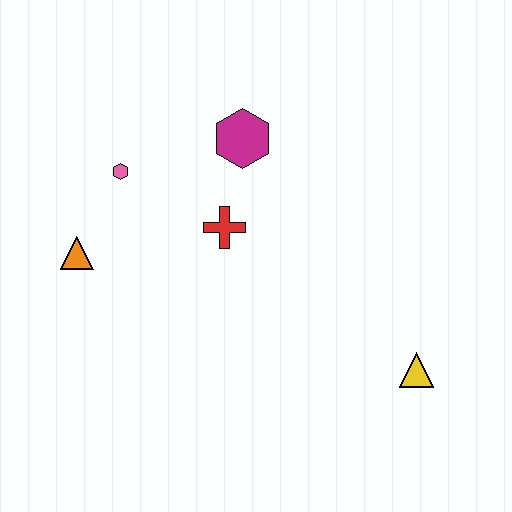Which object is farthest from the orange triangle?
The yellow triangle is farthest from the orange triangle.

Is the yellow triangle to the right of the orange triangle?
Yes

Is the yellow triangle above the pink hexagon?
No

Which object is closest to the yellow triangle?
The red cross is closest to the yellow triangle.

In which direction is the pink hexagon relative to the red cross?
The pink hexagon is to the left of the red cross.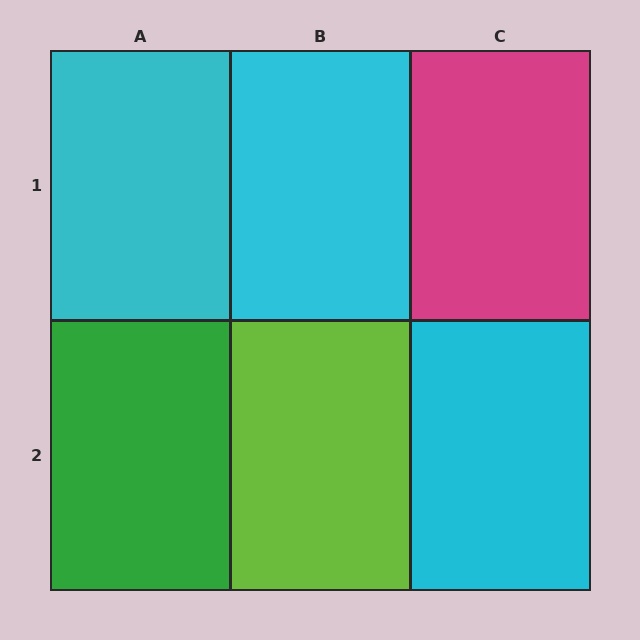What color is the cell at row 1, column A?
Cyan.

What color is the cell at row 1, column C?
Magenta.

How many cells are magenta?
1 cell is magenta.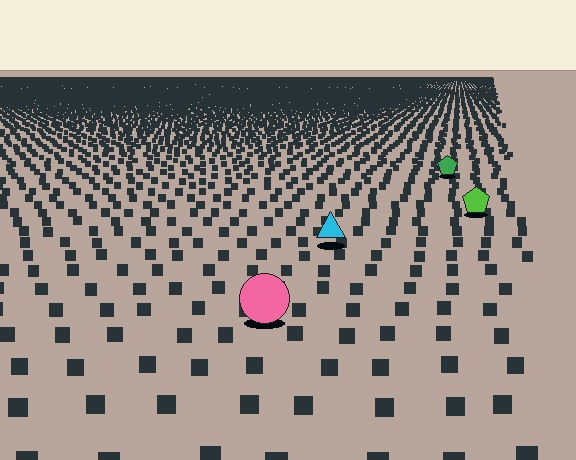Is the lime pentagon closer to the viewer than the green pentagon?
Yes. The lime pentagon is closer — you can tell from the texture gradient: the ground texture is coarser near it.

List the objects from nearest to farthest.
From nearest to farthest: the pink circle, the cyan triangle, the lime pentagon, the green pentagon.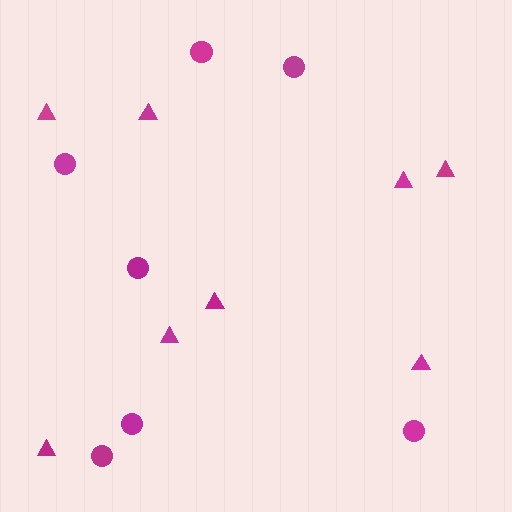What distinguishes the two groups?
There are 2 groups: one group of triangles (8) and one group of circles (7).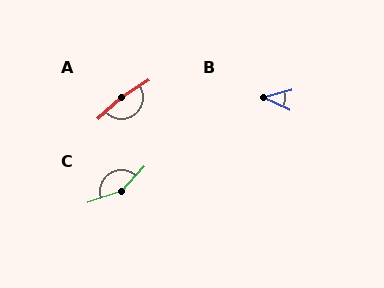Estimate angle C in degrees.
Approximately 151 degrees.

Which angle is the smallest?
B, at approximately 39 degrees.